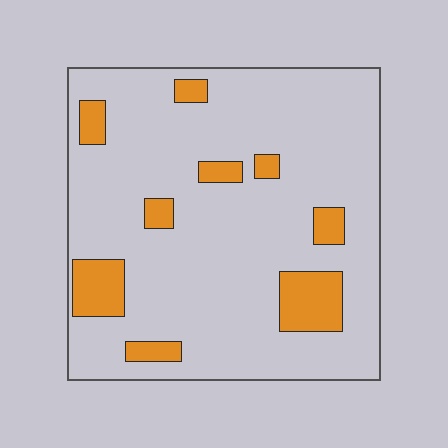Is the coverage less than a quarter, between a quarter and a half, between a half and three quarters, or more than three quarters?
Less than a quarter.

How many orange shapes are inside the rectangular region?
9.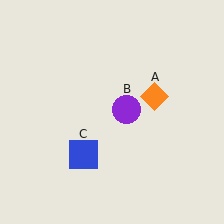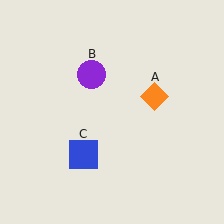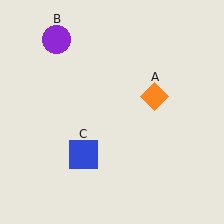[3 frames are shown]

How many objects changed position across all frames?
1 object changed position: purple circle (object B).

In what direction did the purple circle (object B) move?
The purple circle (object B) moved up and to the left.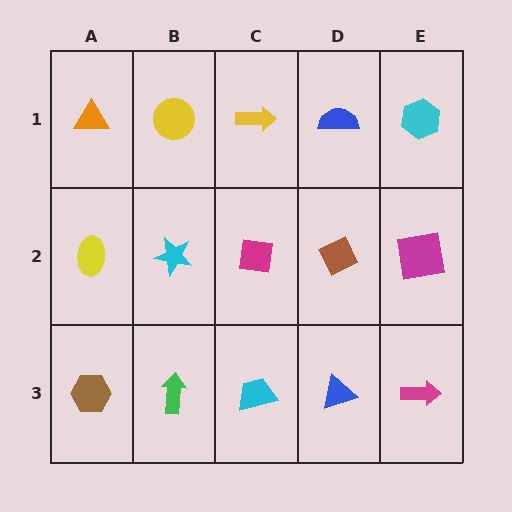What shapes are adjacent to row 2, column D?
A blue semicircle (row 1, column D), a blue triangle (row 3, column D), a magenta square (row 2, column C), a magenta square (row 2, column E).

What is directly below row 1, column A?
A yellow ellipse.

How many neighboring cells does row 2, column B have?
4.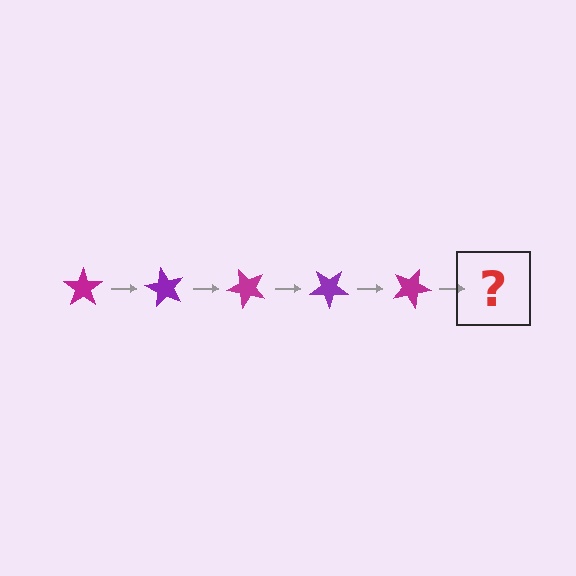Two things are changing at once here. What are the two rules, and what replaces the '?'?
The two rules are that it rotates 60 degrees each step and the color cycles through magenta and purple. The '?' should be a purple star, rotated 300 degrees from the start.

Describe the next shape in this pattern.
It should be a purple star, rotated 300 degrees from the start.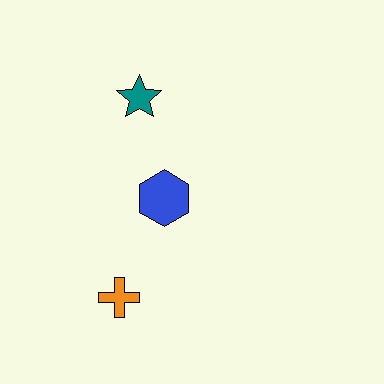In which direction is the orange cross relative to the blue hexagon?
The orange cross is below the blue hexagon.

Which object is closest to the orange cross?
The blue hexagon is closest to the orange cross.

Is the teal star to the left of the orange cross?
No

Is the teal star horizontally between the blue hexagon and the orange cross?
Yes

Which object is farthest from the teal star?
The orange cross is farthest from the teal star.